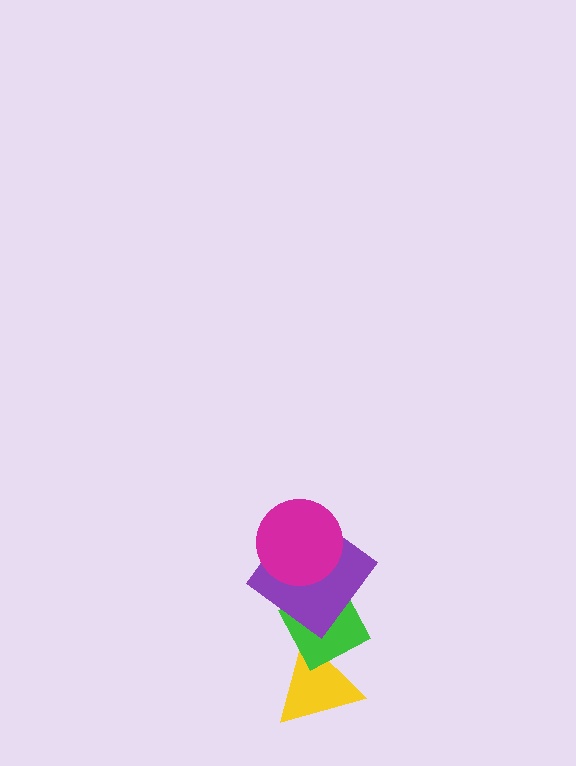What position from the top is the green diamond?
The green diamond is 3rd from the top.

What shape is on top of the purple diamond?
The magenta circle is on top of the purple diamond.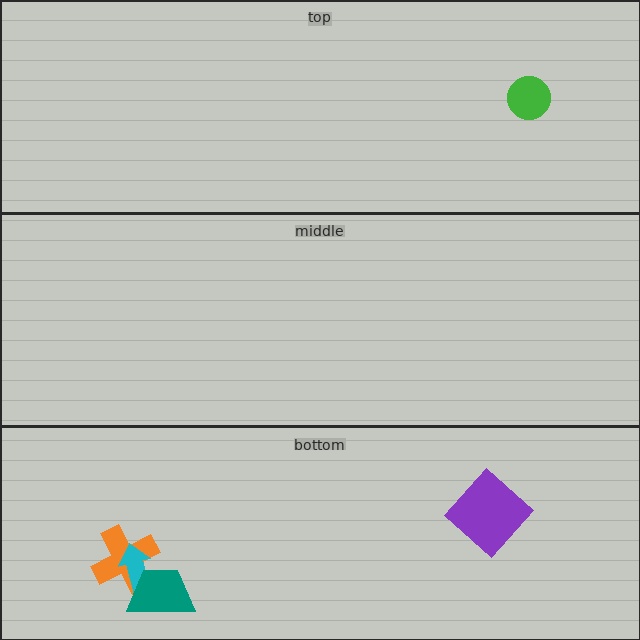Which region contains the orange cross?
The bottom region.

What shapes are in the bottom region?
The orange cross, the cyan arrow, the teal trapezoid, the purple diamond.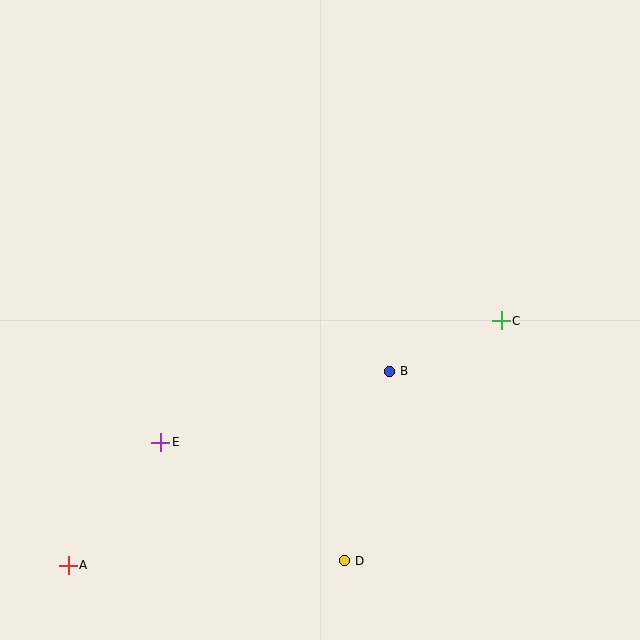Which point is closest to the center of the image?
Point B at (389, 371) is closest to the center.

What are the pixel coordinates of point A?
Point A is at (68, 565).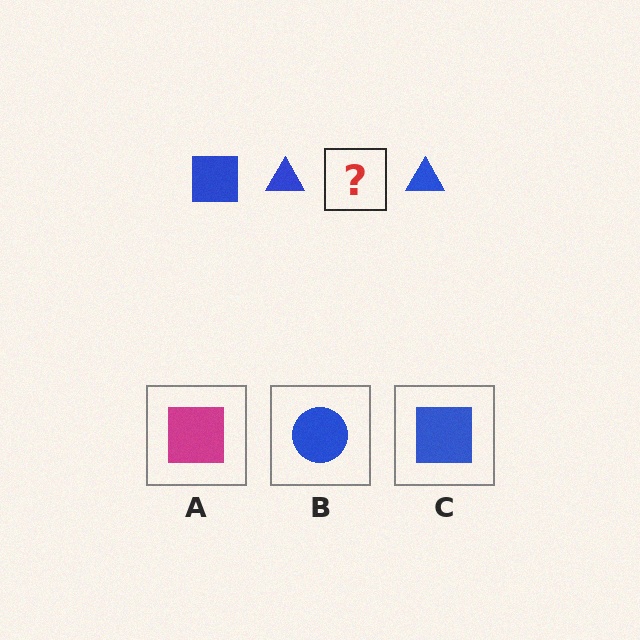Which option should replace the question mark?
Option C.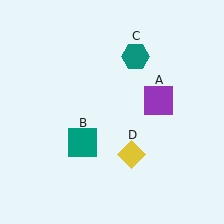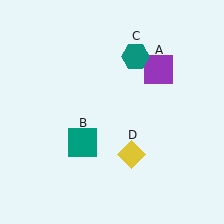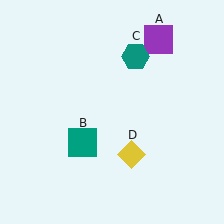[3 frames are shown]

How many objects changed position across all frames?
1 object changed position: purple square (object A).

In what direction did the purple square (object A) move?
The purple square (object A) moved up.